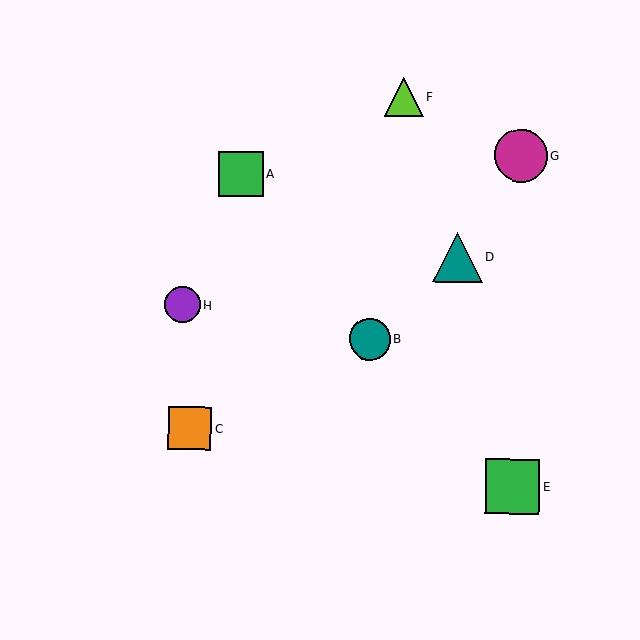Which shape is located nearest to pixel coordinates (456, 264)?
The teal triangle (labeled D) at (457, 257) is nearest to that location.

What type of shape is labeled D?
Shape D is a teal triangle.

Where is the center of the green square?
The center of the green square is at (241, 174).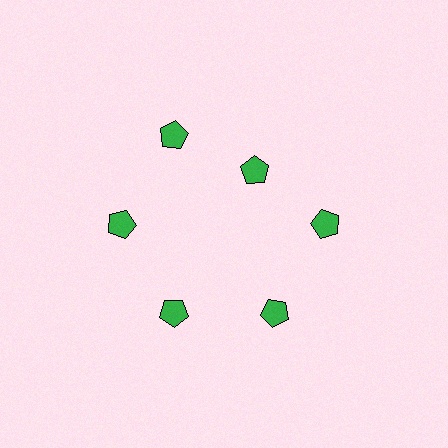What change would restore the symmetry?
The symmetry would be restored by moving it outward, back onto the ring so that all 6 pentagons sit at equal angles and equal distance from the center.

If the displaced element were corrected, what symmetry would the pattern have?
It would have 6-fold rotational symmetry — the pattern would map onto itself every 60 degrees.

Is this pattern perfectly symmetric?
No. The 6 green pentagons are arranged in a ring, but one element near the 1 o'clock position is pulled inward toward the center, breaking the 6-fold rotational symmetry.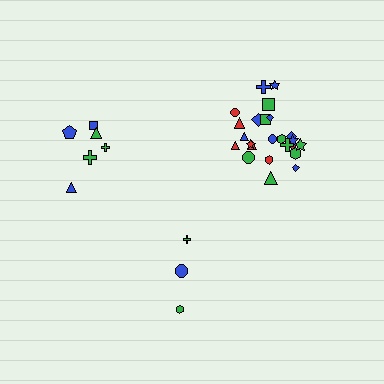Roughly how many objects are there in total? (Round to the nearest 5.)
Roughly 35 objects in total.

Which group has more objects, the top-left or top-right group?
The top-right group.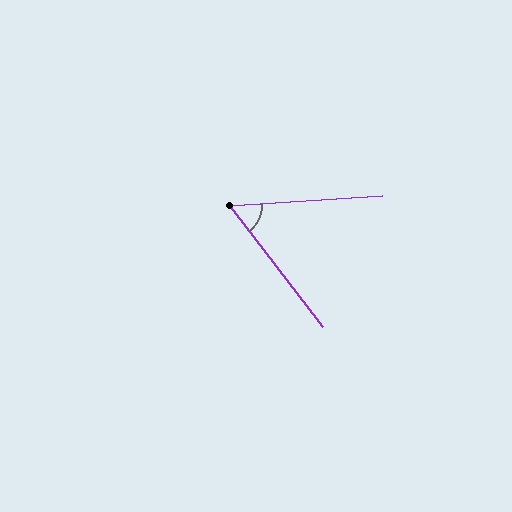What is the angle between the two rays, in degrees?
Approximately 56 degrees.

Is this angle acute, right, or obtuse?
It is acute.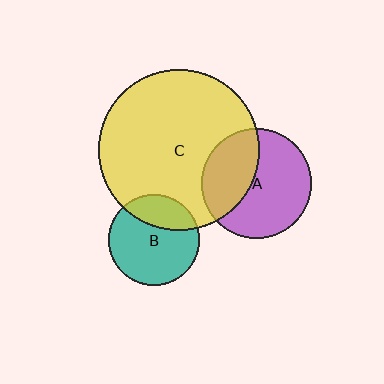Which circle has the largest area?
Circle C (yellow).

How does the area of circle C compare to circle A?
Approximately 2.1 times.